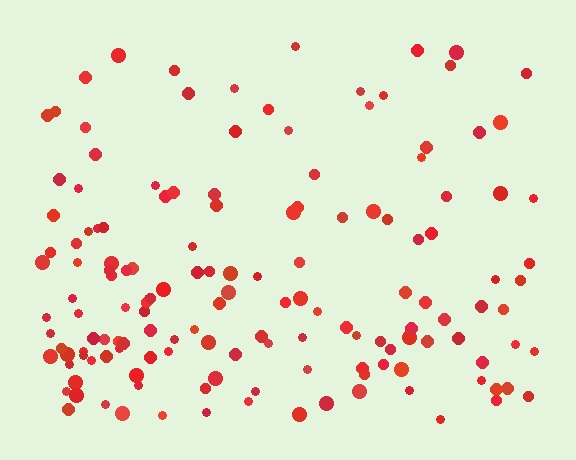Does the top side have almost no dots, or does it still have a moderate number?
Still a moderate number, just noticeably fewer than the bottom.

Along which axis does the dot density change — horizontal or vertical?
Vertical.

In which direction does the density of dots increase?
From top to bottom, with the bottom side densest.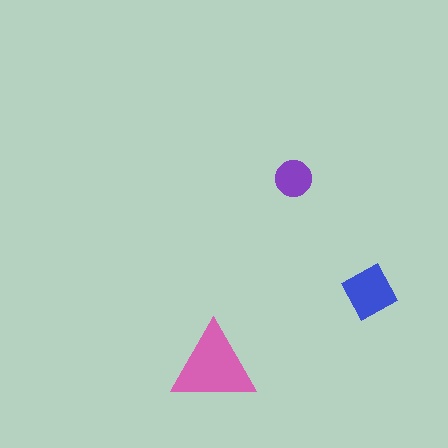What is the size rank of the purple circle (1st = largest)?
3rd.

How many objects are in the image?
There are 3 objects in the image.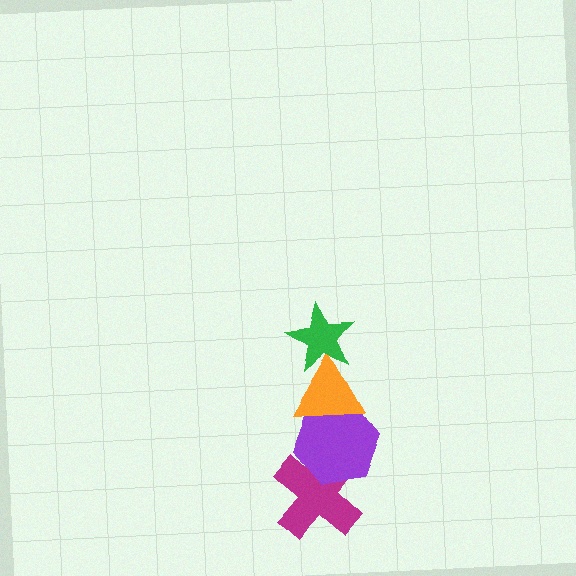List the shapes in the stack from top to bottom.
From top to bottom: the green star, the orange triangle, the purple hexagon, the magenta cross.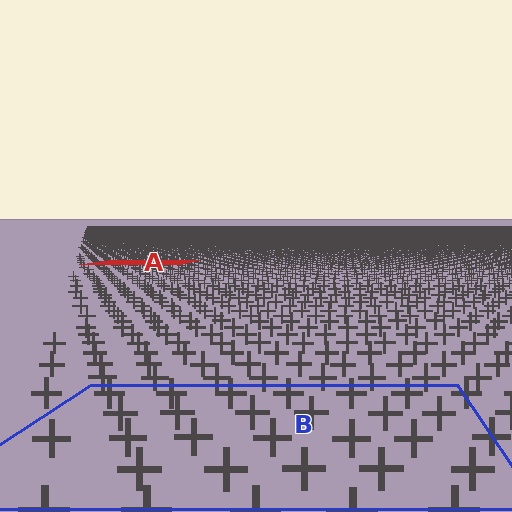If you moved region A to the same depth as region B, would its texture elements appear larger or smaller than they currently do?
They would appear larger. At a closer depth, the same texture elements are projected at a bigger on-screen size.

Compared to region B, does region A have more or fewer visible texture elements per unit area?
Region A has more texture elements per unit area — they are packed more densely because it is farther away.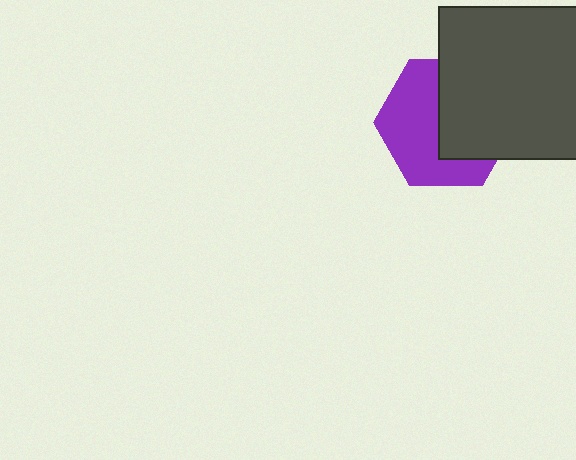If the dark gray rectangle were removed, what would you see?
You would see the complete purple hexagon.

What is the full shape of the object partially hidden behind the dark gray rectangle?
The partially hidden object is a purple hexagon.